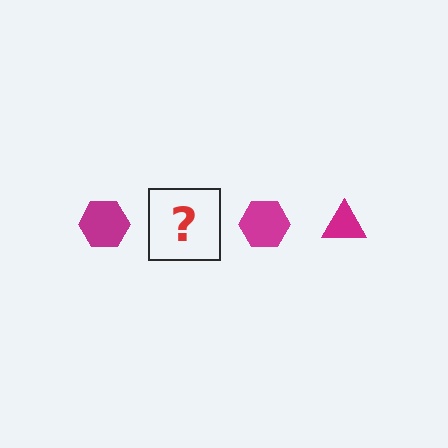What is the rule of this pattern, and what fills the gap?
The rule is that the pattern cycles through hexagon, triangle shapes in magenta. The gap should be filled with a magenta triangle.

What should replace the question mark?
The question mark should be replaced with a magenta triangle.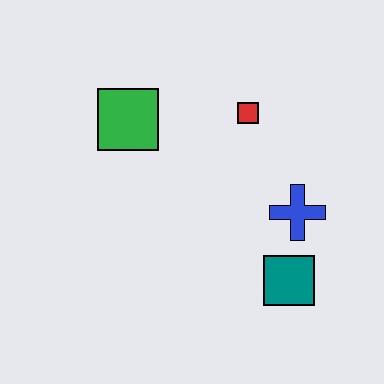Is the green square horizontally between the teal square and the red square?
No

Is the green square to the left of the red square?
Yes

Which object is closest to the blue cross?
The teal square is closest to the blue cross.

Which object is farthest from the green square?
The teal square is farthest from the green square.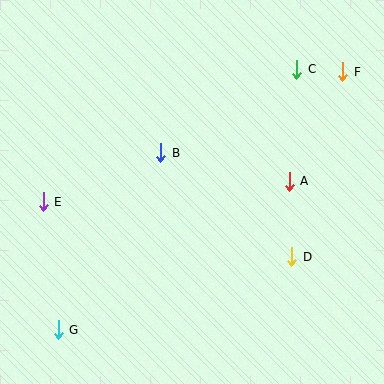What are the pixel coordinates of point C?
Point C is at (297, 69).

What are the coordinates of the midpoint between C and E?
The midpoint between C and E is at (170, 135).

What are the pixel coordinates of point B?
Point B is at (161, 153).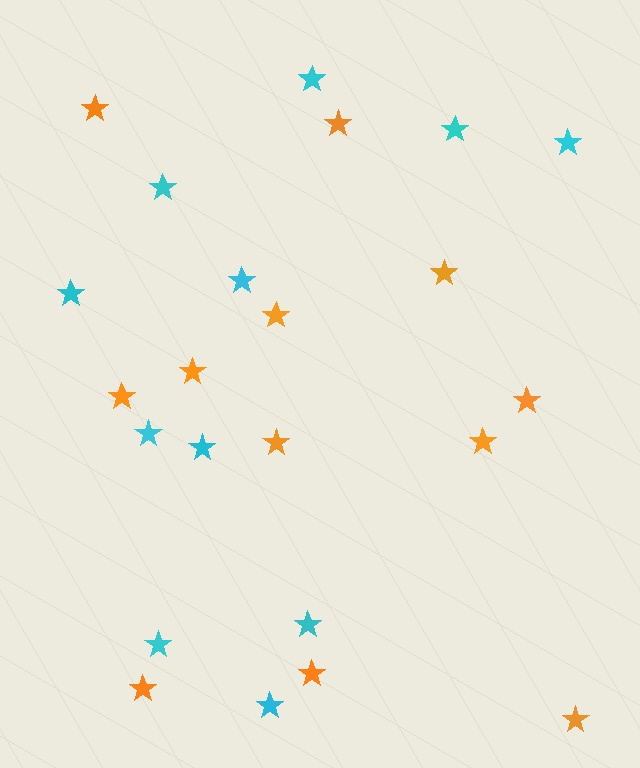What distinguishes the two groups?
There are 2 groups: one group of cyan stars (11) and one group of orange stars (12).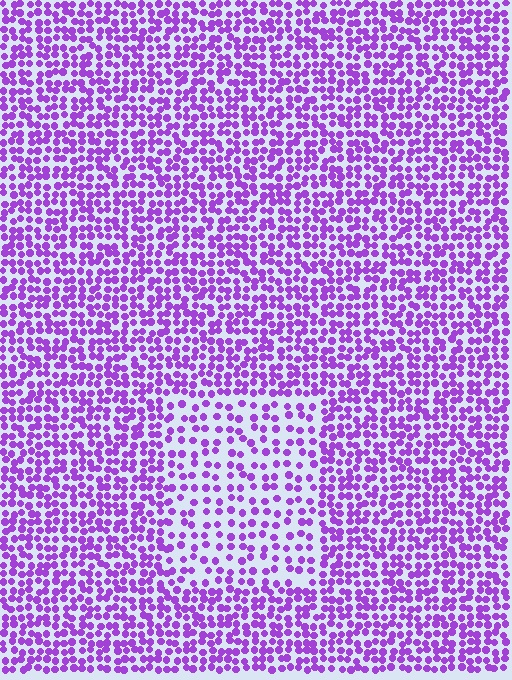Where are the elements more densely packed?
The elements are more densely packed outside the rectangle boundary.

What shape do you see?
I see a rectangle.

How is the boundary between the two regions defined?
The boundary is defined by a change in element density (approximately 1.9x ratio). All elements are the same color, size, and shape.